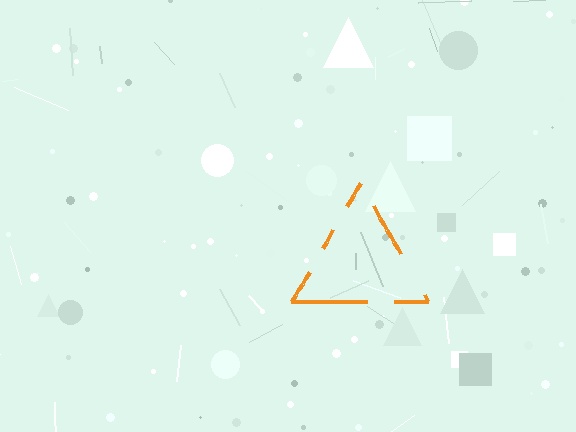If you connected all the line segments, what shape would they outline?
They would outline a triangle.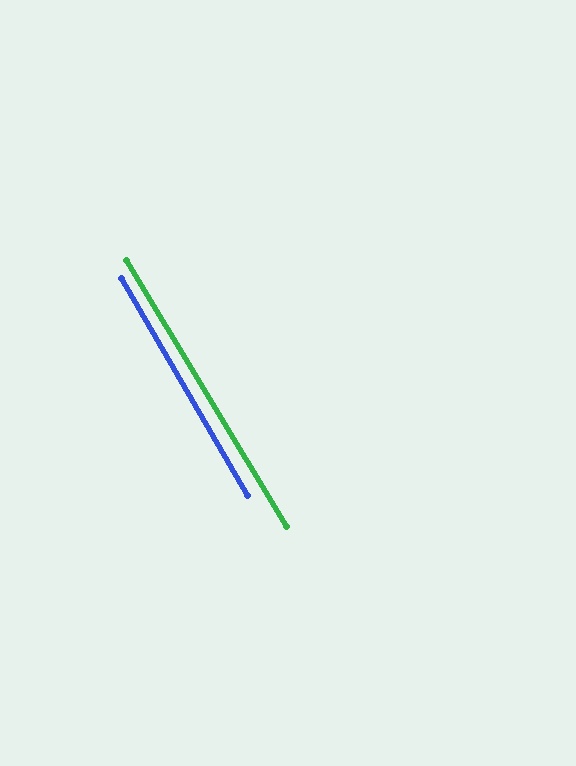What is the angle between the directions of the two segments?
Approximately 1 degree.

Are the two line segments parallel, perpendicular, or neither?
Parallel — their directions differ by only 0.8°.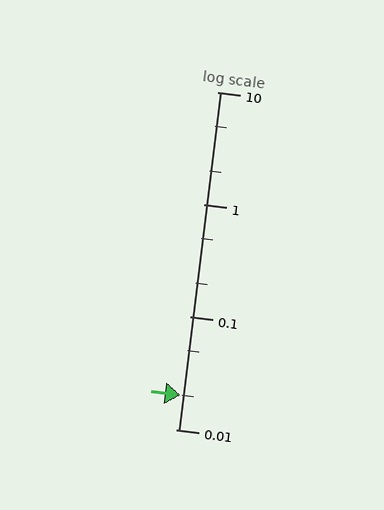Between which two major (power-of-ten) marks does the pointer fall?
The pointer is between 0.01 and 0.1.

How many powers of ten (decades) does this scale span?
The scale spans 3 decades, from 0.01 to 10.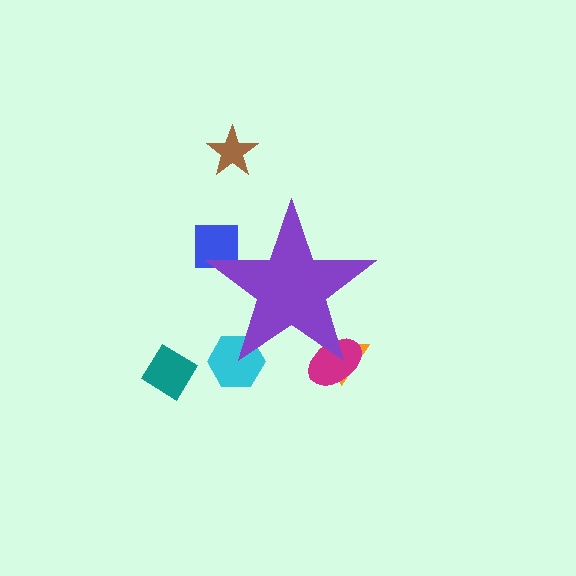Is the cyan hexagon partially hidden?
Yes, the cyan hexagon is partially hidden behind the purple star.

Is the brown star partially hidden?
No, the brown star is fully visible.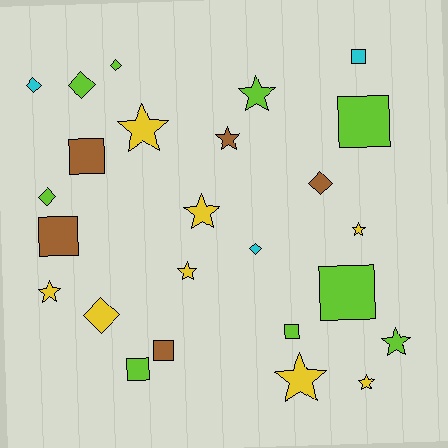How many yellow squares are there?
There are no yellow squares.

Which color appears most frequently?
Lime, with 9 objects.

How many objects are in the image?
There are 25 objects.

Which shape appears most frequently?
Star, with 10 objects.